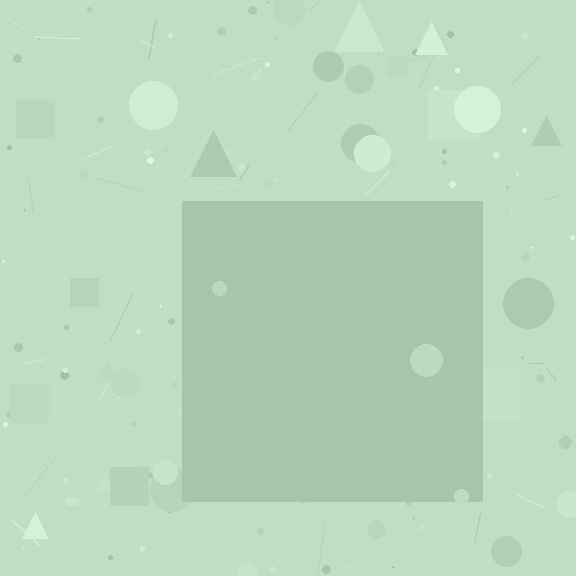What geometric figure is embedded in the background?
A square is embedded in the background.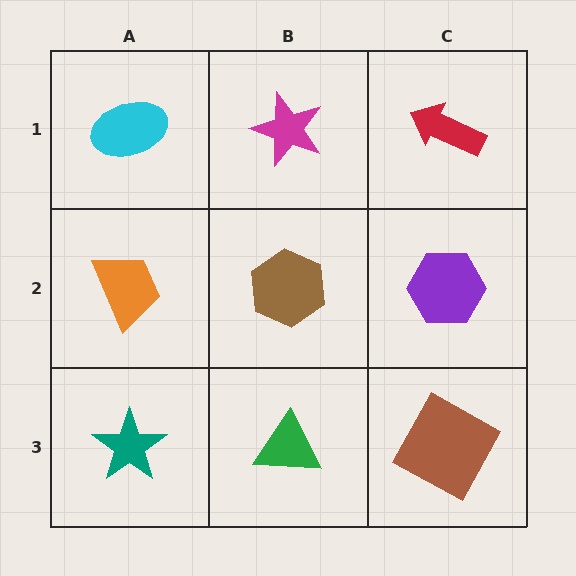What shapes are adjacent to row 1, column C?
A purple hexagon (row 2, column C), a magenta star (row 1, column B).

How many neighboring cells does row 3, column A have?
2.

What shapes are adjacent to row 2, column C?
A red arrow (row 1, column C), a brown square (row 3, column C), a brown hexagon (row 2, column B).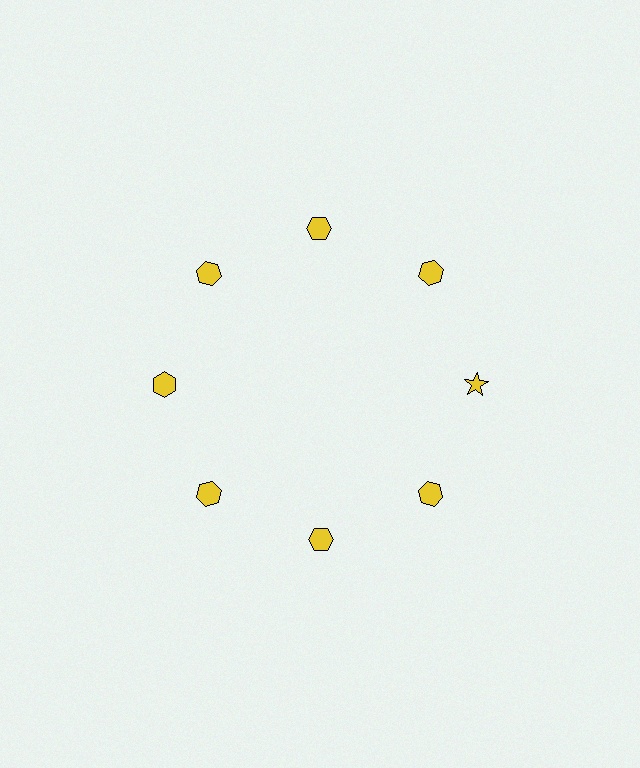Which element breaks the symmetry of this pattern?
The yellow star at roughly the 3 o'clock position breaks the symmetry. All other shapes are yellow hexagons.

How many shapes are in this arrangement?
There are 8 shapes arranged in a ring pattern.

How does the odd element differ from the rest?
It has a different shape: star instead of hexagon.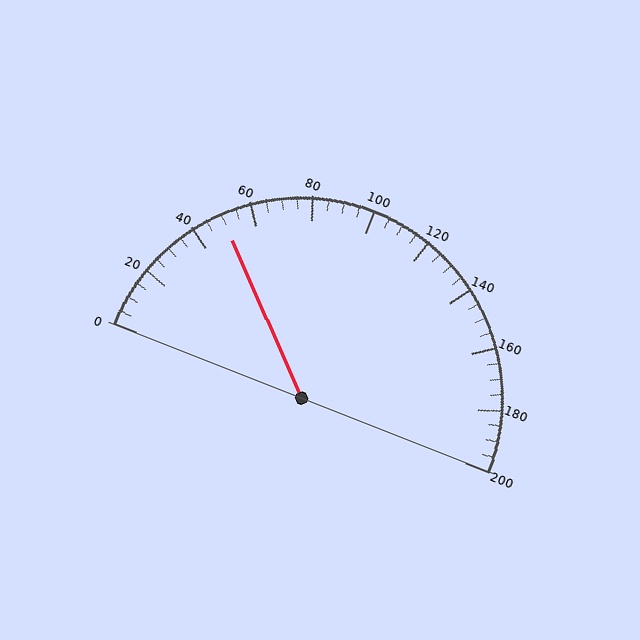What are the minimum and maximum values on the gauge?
The gauge ranges from 0 to 200.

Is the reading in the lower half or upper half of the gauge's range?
The reading is in the lower half of the range (0 to 200).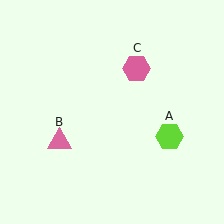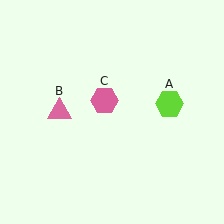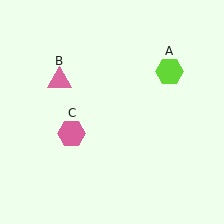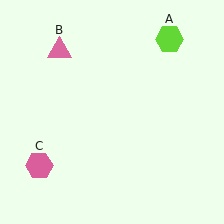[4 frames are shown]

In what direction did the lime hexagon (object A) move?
The lime hexagon (object A) moved up.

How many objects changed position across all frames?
3 objects changed position: lime hexagon (object A), pink triangle (object B), pink hexagon (object C).